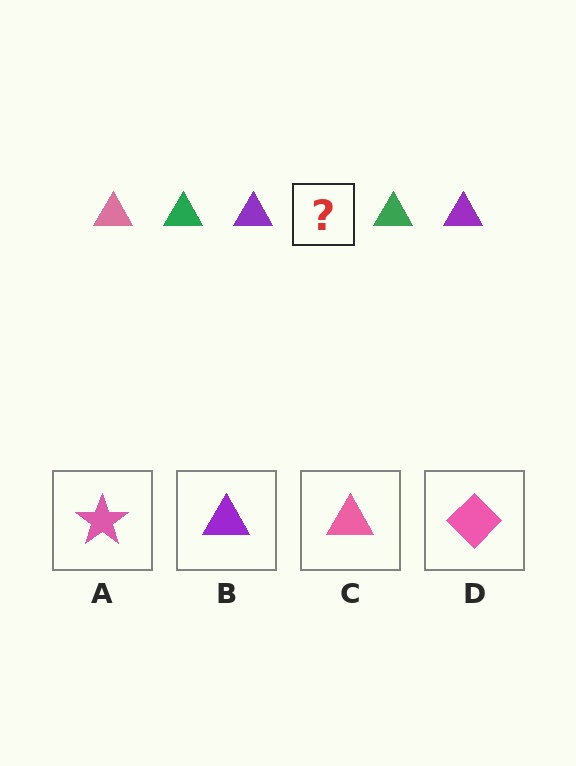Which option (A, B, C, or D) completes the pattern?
C.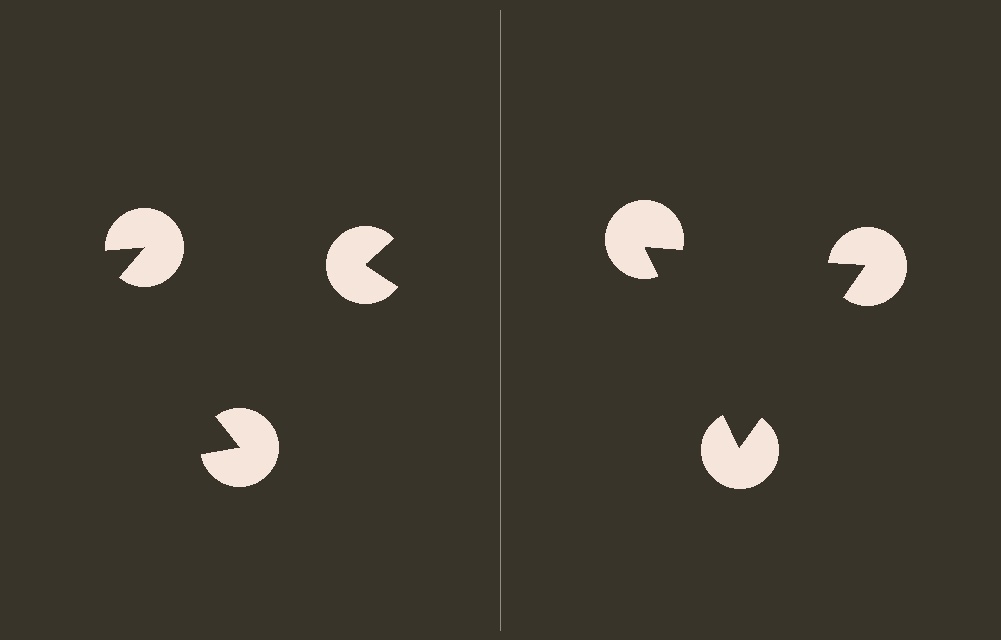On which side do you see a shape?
An illusory triangle appears on the right side. On the left side the wedge cuts are rotated, so no coherent shape forms.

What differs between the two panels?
The pac-man discs are positioned identically on both sides; only the wedge orientations differ. On the right they align to a triangle; on the left they are misaligned.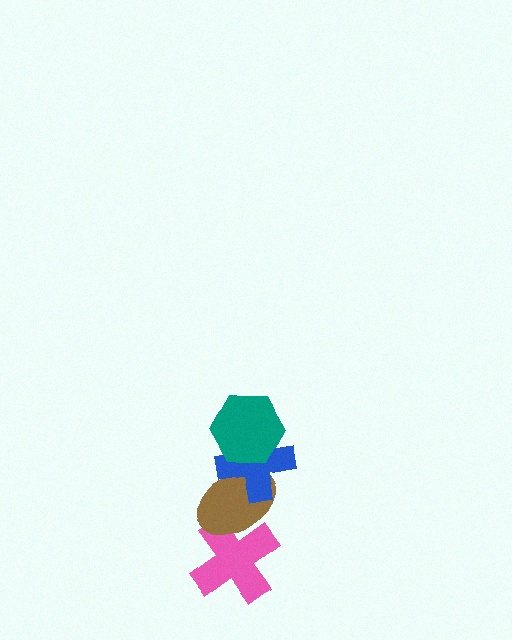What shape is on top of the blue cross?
The teal hexagon is on top of the blue cross.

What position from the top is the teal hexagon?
The teal hexagon is 1st from the top.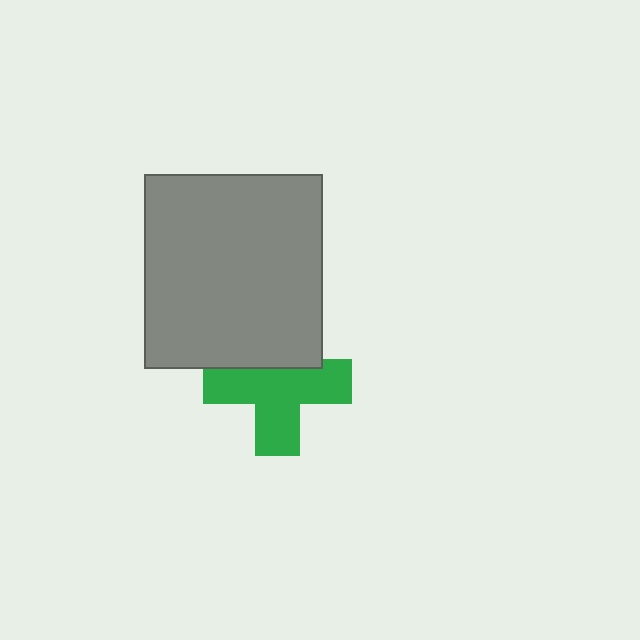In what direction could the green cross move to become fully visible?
The green cross could move down. That would shift it out from behind the gray rectangle entirely.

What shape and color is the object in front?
The object in front is a gray rectangle.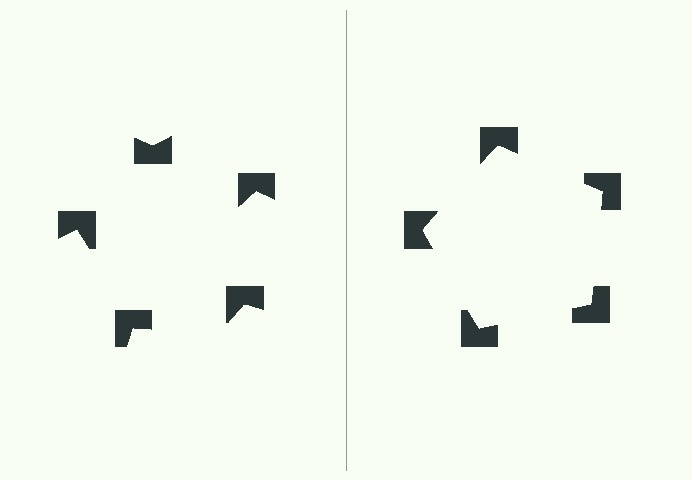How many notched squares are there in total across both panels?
10 — 5 on each side.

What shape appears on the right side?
An illusory pentagon.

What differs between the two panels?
The notched squares are positioned identically on both sides; only the wedge orientations differ. On the right they align to a pentagon; on the left they are misaligned.